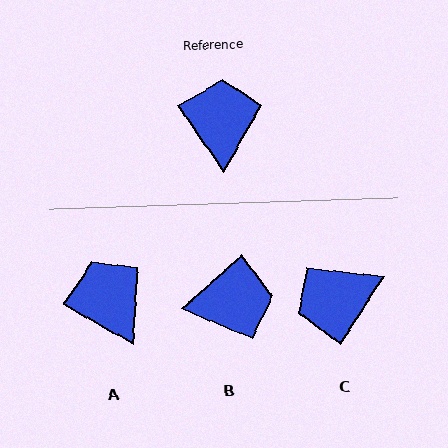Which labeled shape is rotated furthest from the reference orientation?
C, about 113 degrees away.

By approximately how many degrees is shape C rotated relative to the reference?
Approximately 113 degrees counter-clockwise.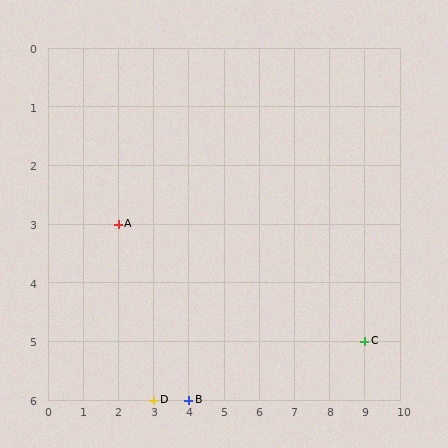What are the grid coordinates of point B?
Point B is at grid coordinates (4, 6).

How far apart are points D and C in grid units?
Points D and C are 6 columns and 1 row apart (about 6.1 grid units diagonally).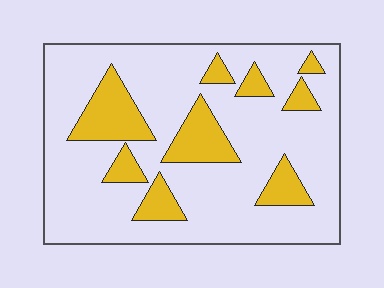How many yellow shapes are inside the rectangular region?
9.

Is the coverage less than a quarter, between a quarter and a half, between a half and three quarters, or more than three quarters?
Less than a quarter.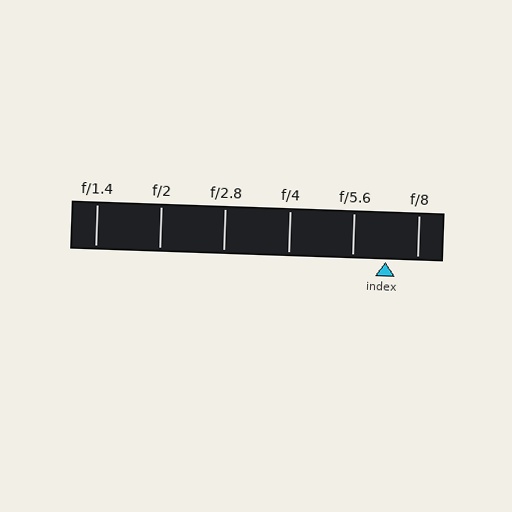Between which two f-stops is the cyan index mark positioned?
The index mark is between f/5.6 and f/8.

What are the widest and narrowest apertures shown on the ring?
The widest aperture shown is f/1.4 and the narrowest is f/8.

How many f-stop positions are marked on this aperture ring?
There are 6 f-stop positions marked.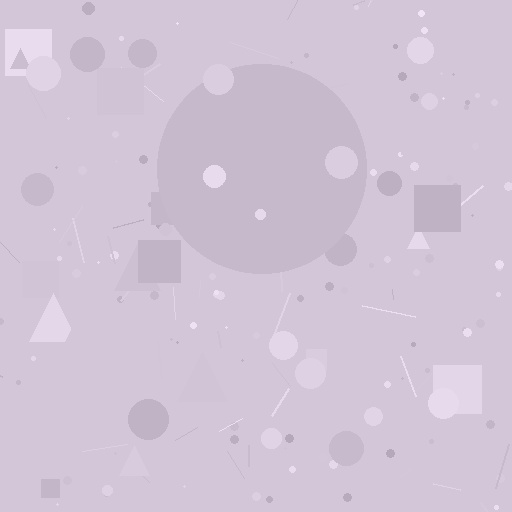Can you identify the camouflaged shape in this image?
The camouflaged shape is a circle.